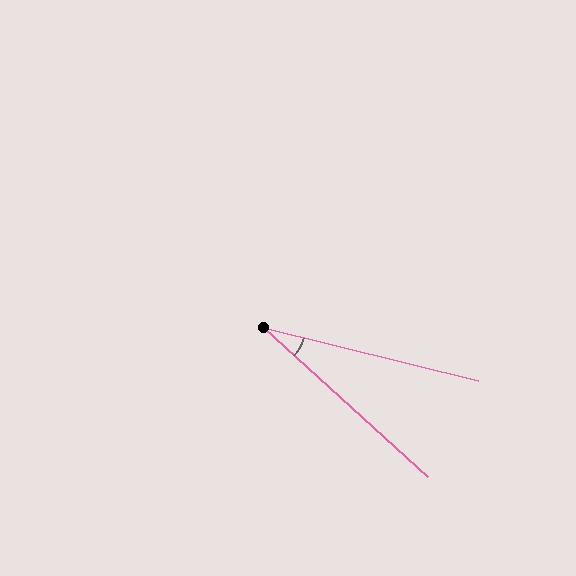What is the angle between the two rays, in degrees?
Approximately 29 degrees.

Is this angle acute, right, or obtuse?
It is acute.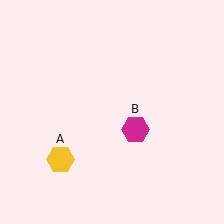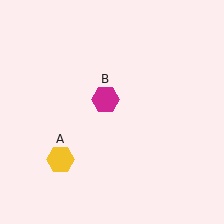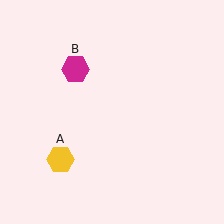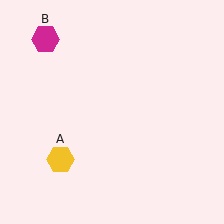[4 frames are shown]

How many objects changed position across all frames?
1 object changed position: magenta hexagon (object B).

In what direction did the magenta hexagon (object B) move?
The magenta hexagon (object B) moved up and to the left.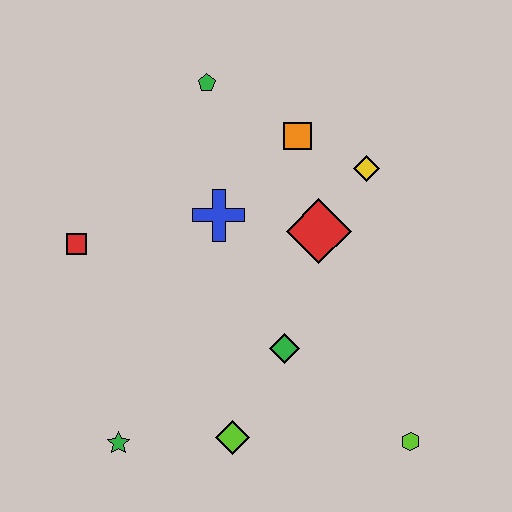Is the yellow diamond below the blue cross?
No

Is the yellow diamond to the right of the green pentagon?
Yes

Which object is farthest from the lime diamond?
The green pentagon is farthest from the lime diamond.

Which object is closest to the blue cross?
The red diamond is closest to the blue cross.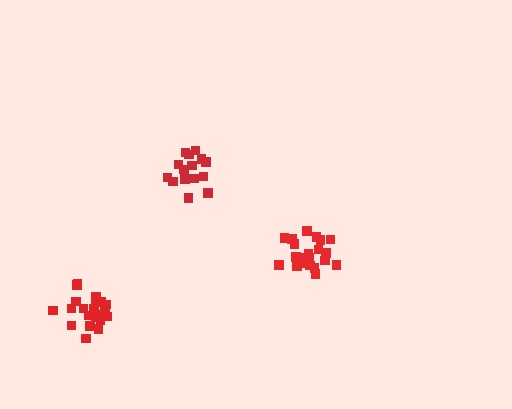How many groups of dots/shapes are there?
There are 3 groups.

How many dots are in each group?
Group 1: 21 dots, Group 2: 15 dots, Group 3: 21 dots (57 total).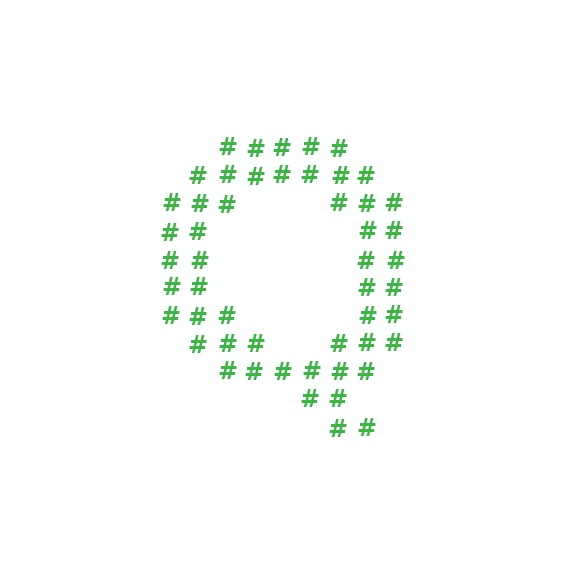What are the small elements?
The small elements are hash symbols.